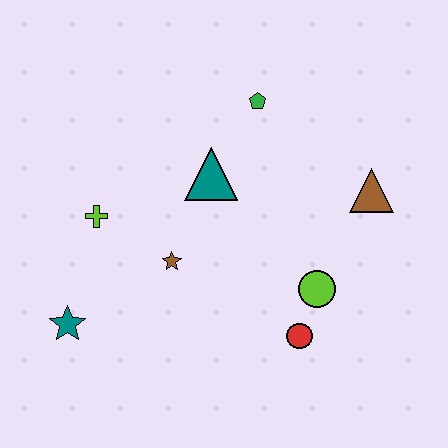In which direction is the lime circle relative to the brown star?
The lime circle is to the right of the brown star.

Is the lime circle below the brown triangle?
Yes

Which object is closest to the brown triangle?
The lime circle is closest to the brown triangle.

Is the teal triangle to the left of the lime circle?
Yes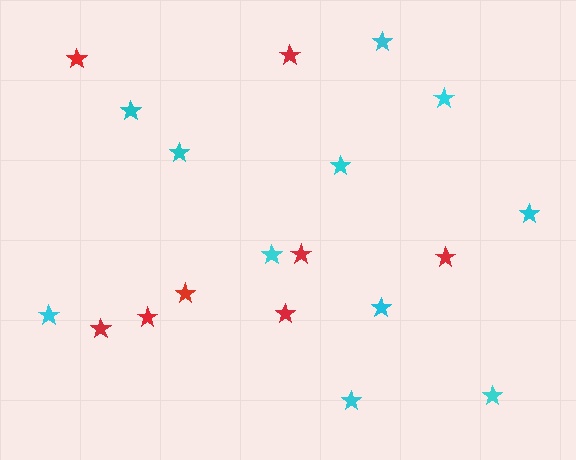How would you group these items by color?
There are 2 groups: one group of red stars (8) and one group of cyan stars (11).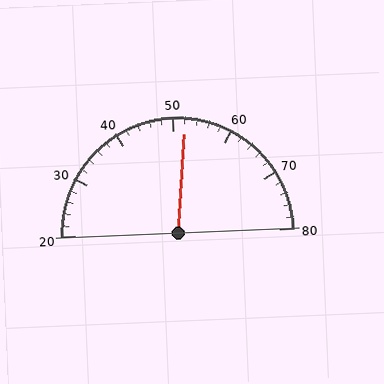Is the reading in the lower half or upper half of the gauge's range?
The reading is in the upper half of the range (20 to 80).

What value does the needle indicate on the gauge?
The needle indicates approximately 52.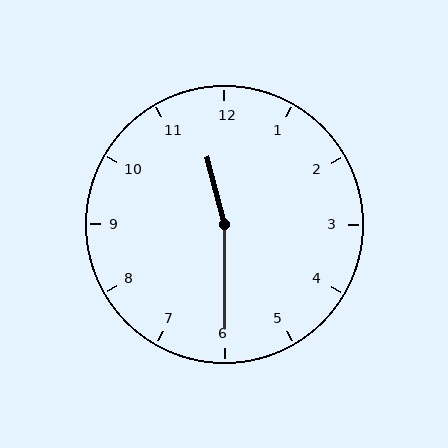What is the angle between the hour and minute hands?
Approximately 165 degrees.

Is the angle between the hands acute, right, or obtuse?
It is obtuse.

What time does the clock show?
11:30.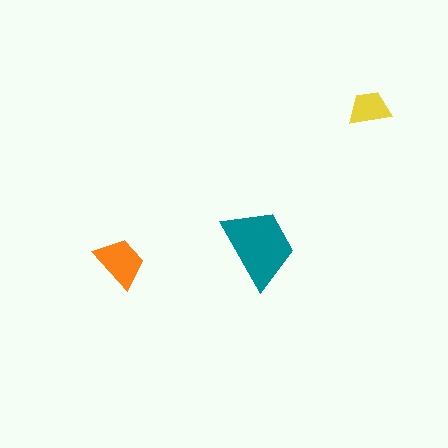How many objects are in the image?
There are 3 objects in the image.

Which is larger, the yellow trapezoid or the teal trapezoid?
The teal one.